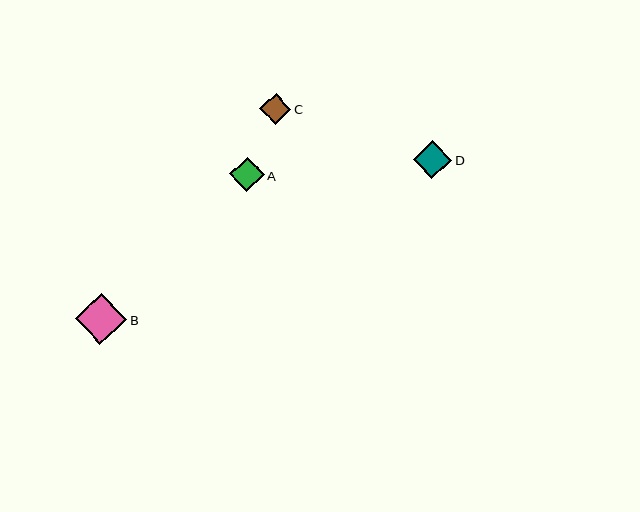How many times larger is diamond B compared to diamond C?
Diamond B is approximately 1.7 times the size of diamond C.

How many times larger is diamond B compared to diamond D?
Diamond B is approximately 1.4 times the size of diamond D.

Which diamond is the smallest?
Diamond C is the smallest with a size of approximately 31 pixels.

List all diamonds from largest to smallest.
From largest to smallest: B, D, A, C.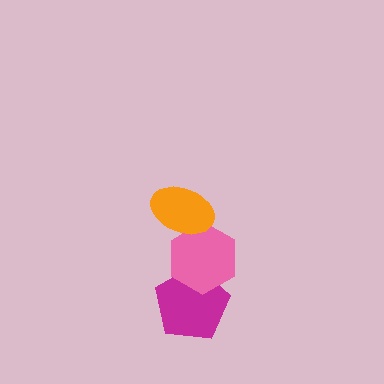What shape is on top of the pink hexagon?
The orange ellipse is on top of the pink hexagon.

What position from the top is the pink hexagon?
The pink hexagon is 2nd from the top.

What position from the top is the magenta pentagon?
The magenta pentagon is 3rd from the top.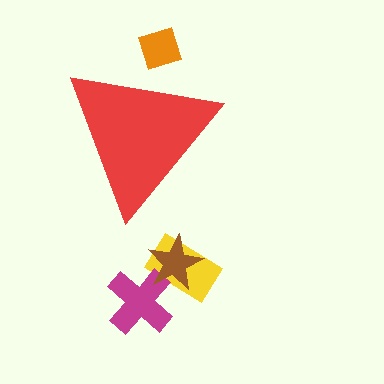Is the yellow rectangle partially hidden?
No, the yellow rectangle is fully visible.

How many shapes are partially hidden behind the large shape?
1 shape is partially hidden.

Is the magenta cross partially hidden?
No, the magenta cross is fully visible.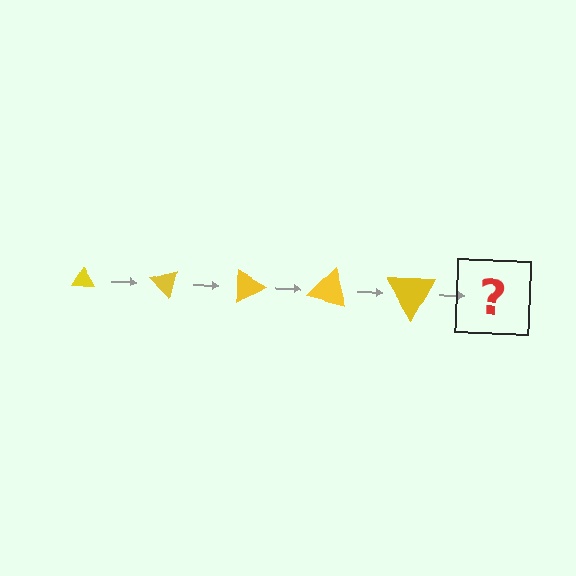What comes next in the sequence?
The next element should be a triangle, larger than the previous one and rotated 225 degrees from the start.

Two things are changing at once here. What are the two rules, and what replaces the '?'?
The two rules are that the triangle grows larger each step and it rotates 45 degrees each step. The '?' should be a triangle, larger than the previous one and rotated 225 degrees from the start.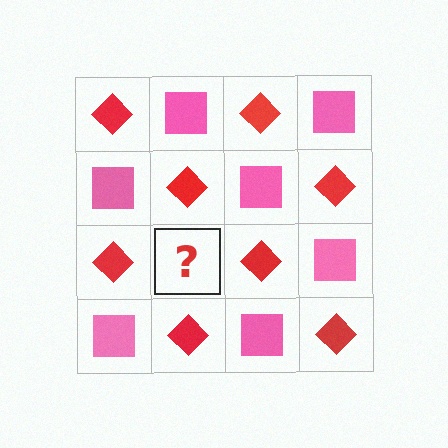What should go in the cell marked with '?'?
The missing cell should contain a pink square.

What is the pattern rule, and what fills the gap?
The rule is that it alternates red diamond and pink square in a checkerboard pattern. The gap should be filled with a pink square.